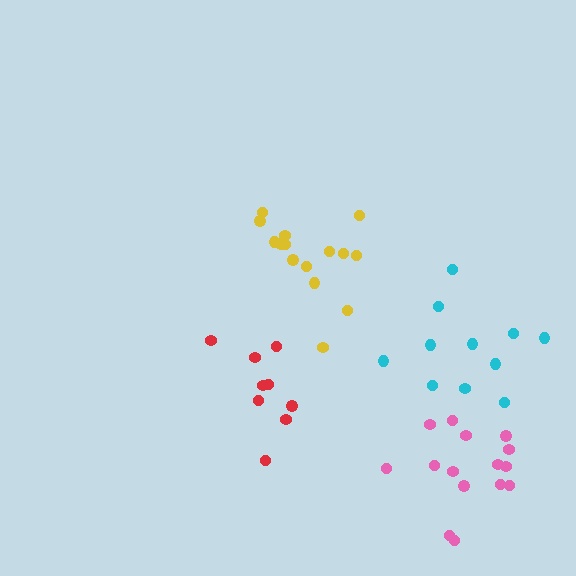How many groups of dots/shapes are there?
There are 4 groups.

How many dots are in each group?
Group 1: 15 dots, Group 2: 11 dots, Group 3: 15 dots, Group 4: 9 dots (50 total).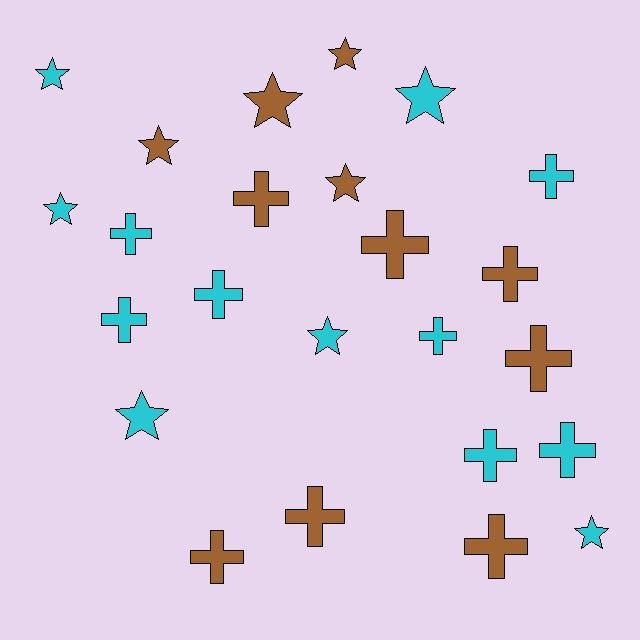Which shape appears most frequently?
Cross, with 14 objects.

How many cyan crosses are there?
There are 7 cyan crosses.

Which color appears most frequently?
Cyan, with 13 objects.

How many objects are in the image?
There are 24 objects.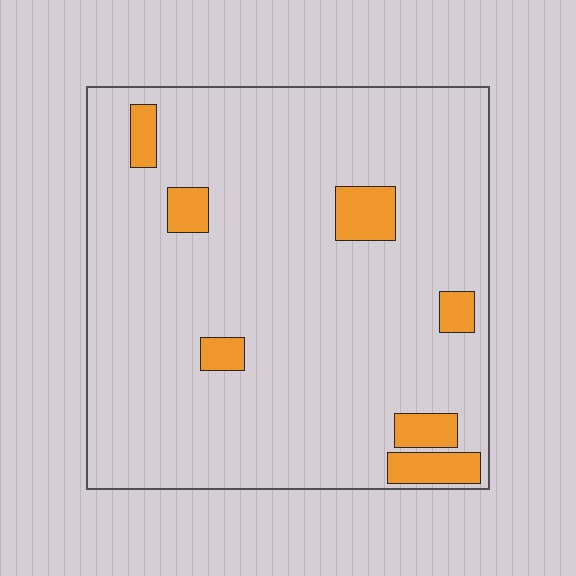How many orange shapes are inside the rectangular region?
7.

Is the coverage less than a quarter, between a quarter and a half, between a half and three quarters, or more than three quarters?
Less than a quarter.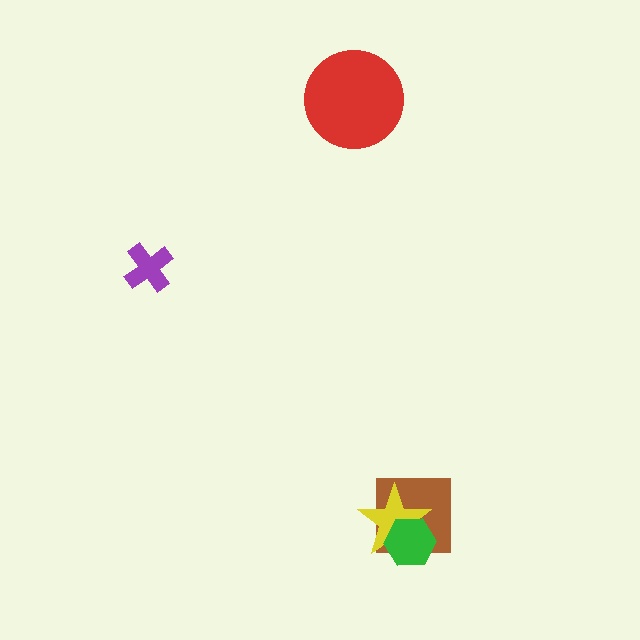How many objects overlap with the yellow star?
2 objects overlap with the yellow star.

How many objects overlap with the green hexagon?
2 objects overlap with the green hexagon.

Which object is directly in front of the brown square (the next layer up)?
The yellow star is directly in front of the brown square.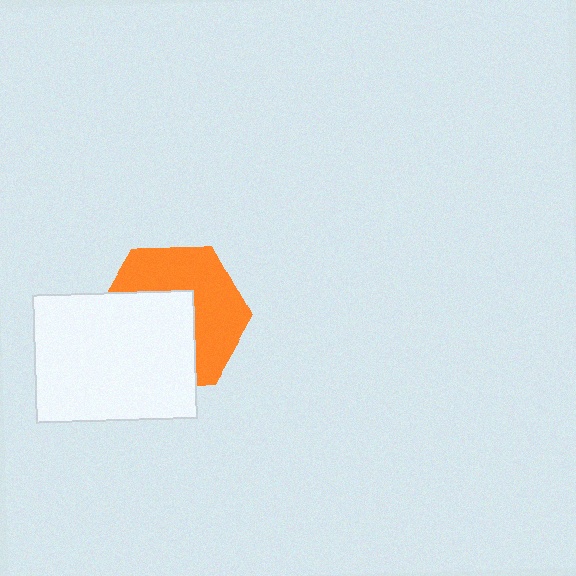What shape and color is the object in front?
The object in front is a white rectangle.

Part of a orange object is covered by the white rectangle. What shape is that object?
It is a hexagon.